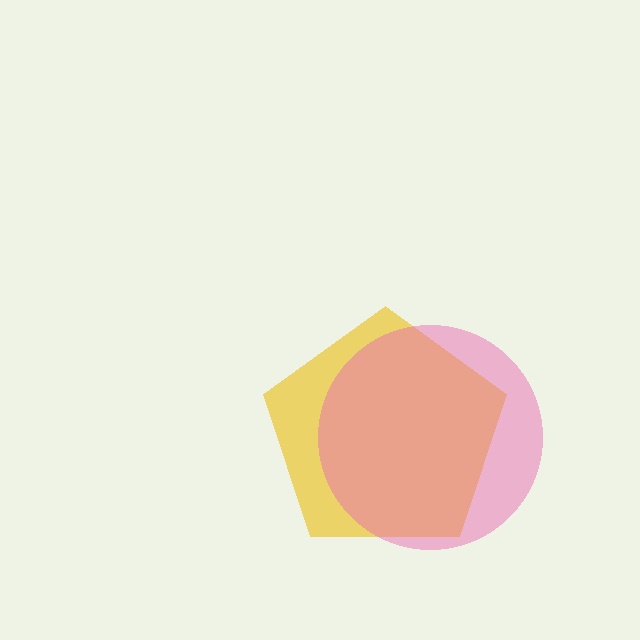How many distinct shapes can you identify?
There are 2 distinct shapes: a yellow pentagon, a pink circle.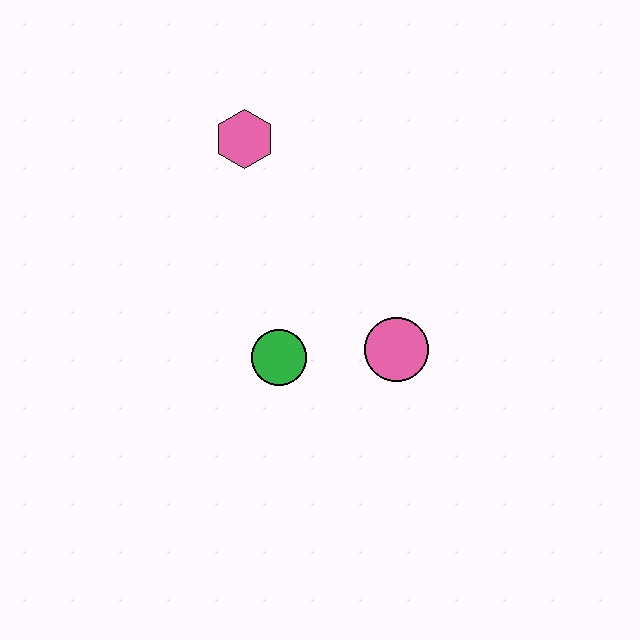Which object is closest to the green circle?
The pink circle is closest to the green circle.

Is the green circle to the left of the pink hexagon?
No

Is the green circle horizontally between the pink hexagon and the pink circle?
Yes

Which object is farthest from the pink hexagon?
The pink circle is farthest from the pink hexagon.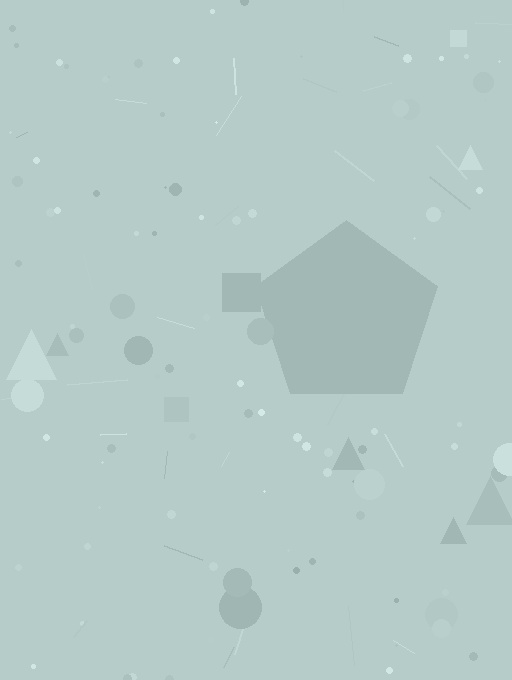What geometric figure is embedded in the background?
A pentagon is embedded in the background.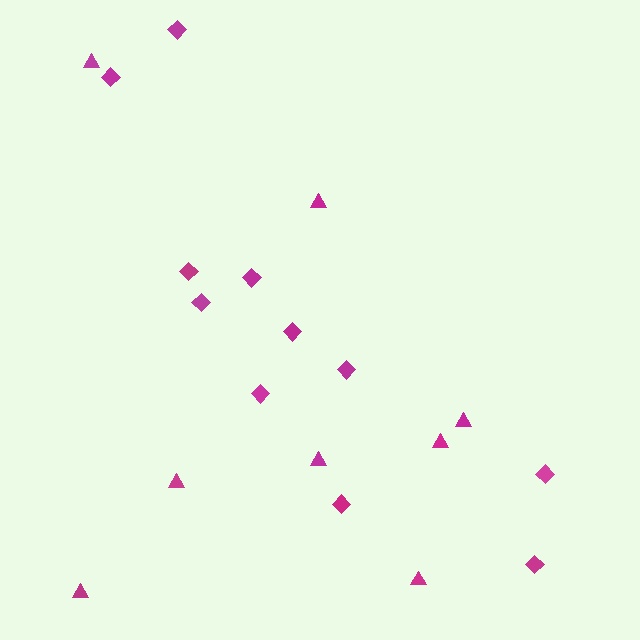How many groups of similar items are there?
There are 2 groups: one group of diamonds (11) and one group of triangles (8).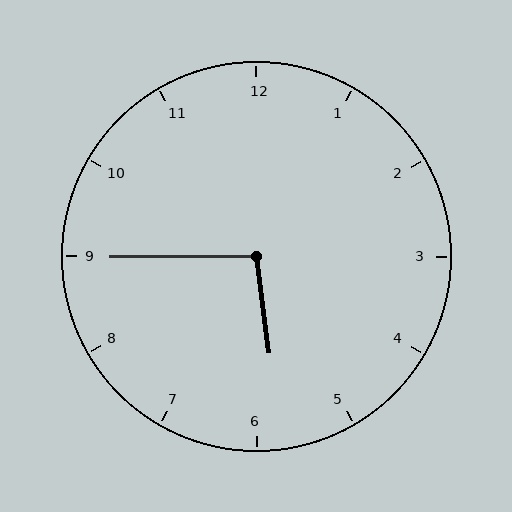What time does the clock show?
5:45.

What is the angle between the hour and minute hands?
Approximately 98 degrees.